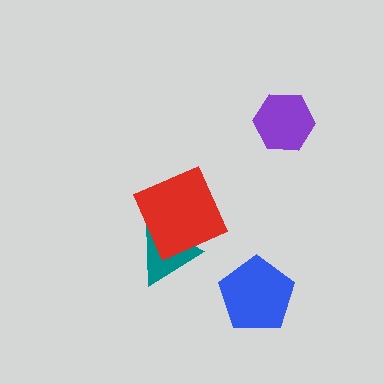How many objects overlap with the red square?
1 object overlaps with the red square.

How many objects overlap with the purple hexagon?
0 objects overlap with the purple hexagon.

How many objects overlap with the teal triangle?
1 object overlaps with the teal triangle.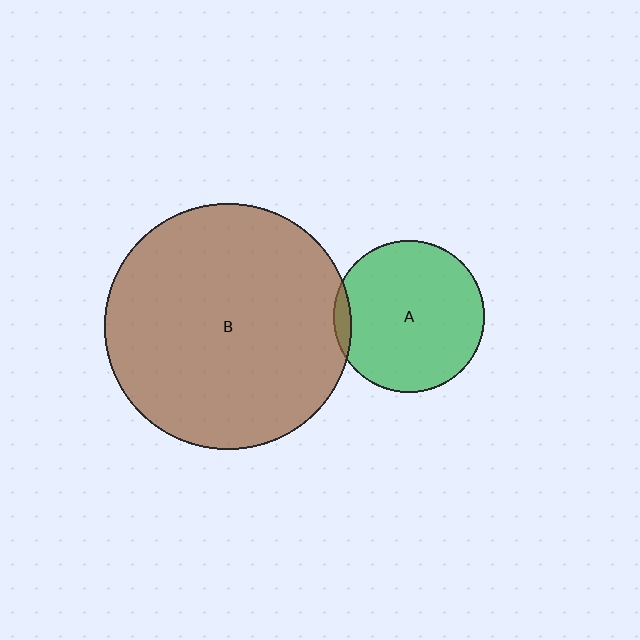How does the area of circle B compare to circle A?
Approximately 2.6 times.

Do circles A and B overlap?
Yes.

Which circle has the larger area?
Circle B (brown).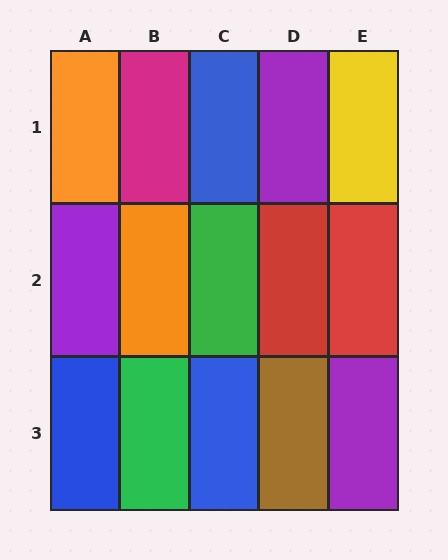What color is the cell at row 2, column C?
Green.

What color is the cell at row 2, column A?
Purple.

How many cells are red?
2 cells are red.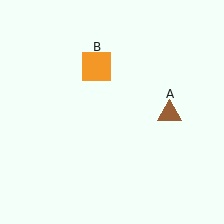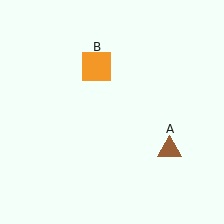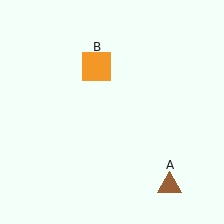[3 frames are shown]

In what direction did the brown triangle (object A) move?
The brown triangle (object A) moved down.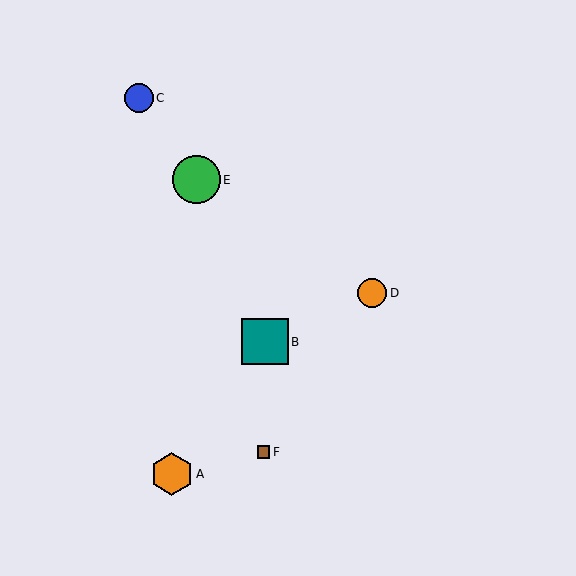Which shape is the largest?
The green circle (labeled E) is the largest.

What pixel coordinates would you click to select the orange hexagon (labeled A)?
Click at (172, 474) to select the orange hexagon A.